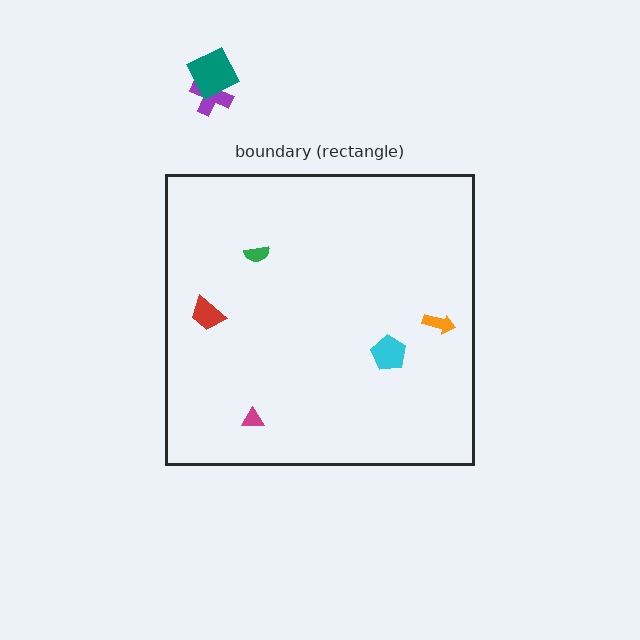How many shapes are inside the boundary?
5 inside, 2 outside.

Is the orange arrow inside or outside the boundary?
Inside.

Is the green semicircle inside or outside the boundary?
Inside.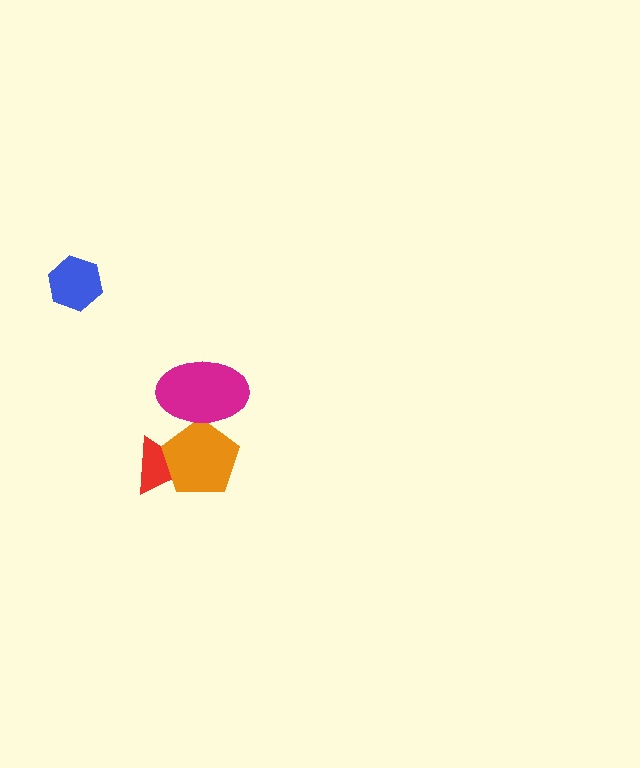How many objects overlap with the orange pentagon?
2 objects overlap with the orange pentagon.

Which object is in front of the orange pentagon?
The magenta ellipse is in front of the orange pentagon.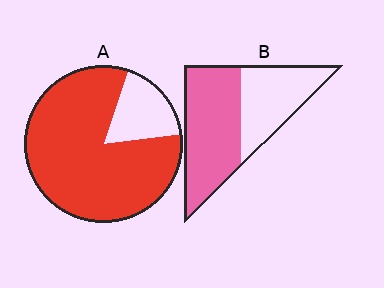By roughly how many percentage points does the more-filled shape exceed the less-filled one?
By roughly 25 percentage points (A over B).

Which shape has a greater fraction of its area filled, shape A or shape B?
Shape A.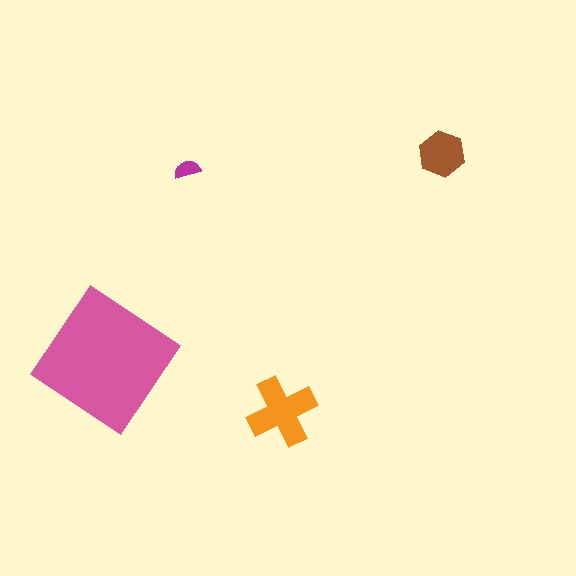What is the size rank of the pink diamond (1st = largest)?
1st.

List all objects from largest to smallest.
The pink diamond, the orange cross, the brown hexagon, the magenta semicircle.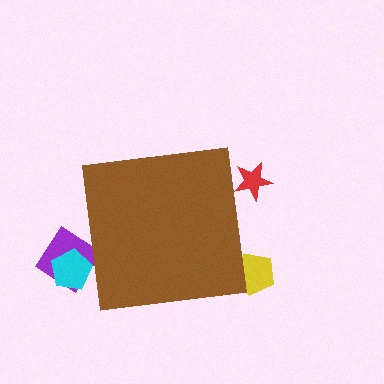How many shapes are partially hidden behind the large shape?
4 shapes are partially hidden.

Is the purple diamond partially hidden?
Yes, the purple diamond is partially hidden behind the brown square.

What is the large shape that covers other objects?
A brown square.